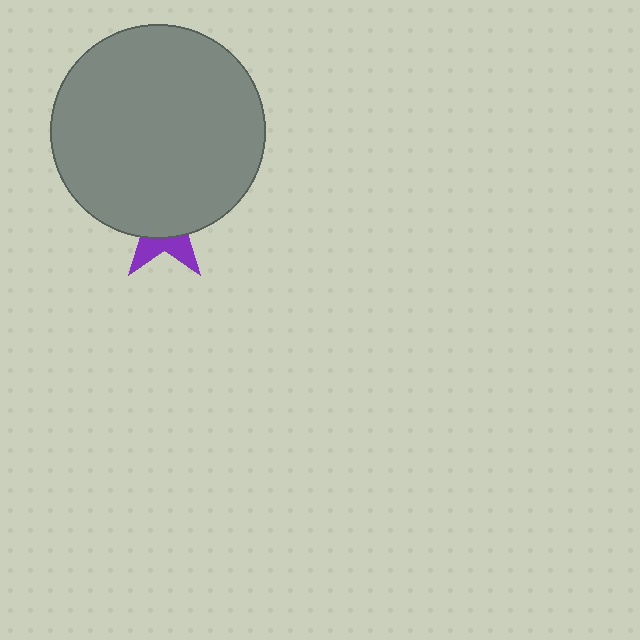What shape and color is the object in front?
The object in front is a gray circle.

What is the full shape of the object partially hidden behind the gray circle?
The partially hidden object is a purple star.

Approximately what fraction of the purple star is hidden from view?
Roughly 69% of the purple star is hidden behind the gray circle.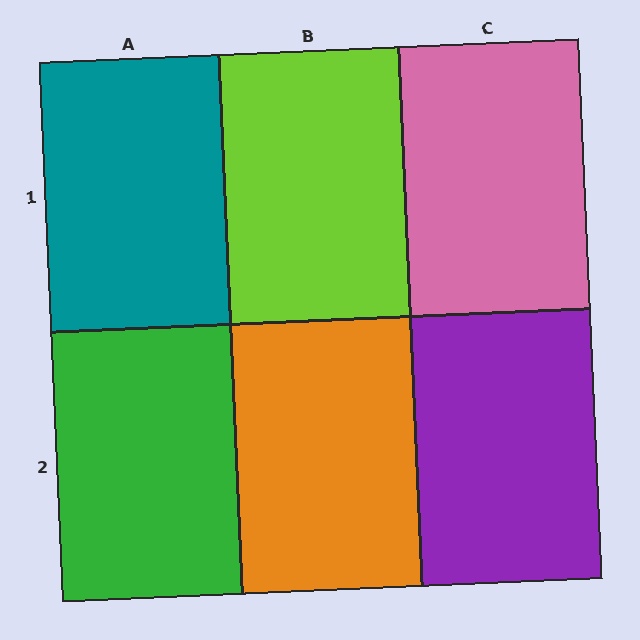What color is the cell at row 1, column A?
Teal.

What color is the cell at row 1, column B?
Lime.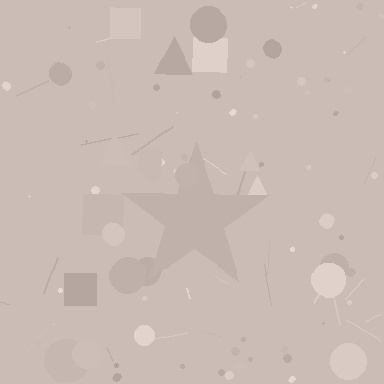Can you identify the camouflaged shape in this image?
The camouflaged shape is a star.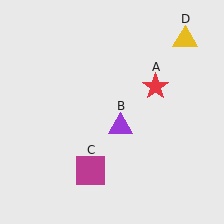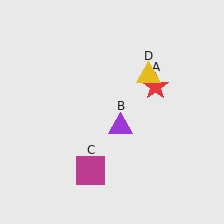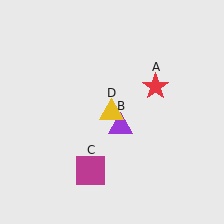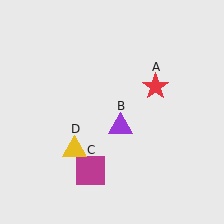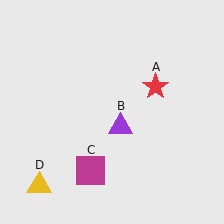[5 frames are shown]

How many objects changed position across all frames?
1 object changed position: yellow triangle (object D).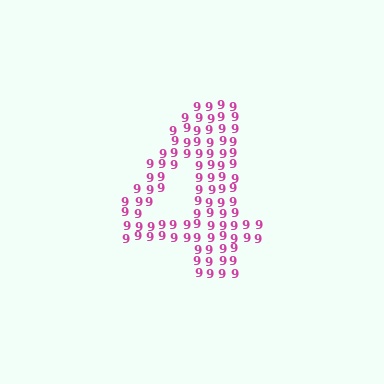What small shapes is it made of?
It is made of small digit 9's.